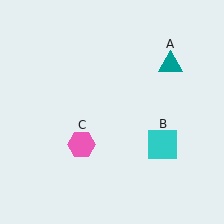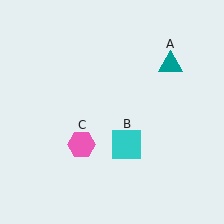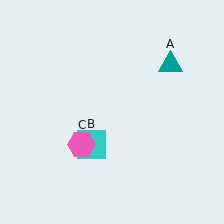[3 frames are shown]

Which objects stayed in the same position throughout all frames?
Teal triangle (object A) and pink hexagon (object C) remained stationary.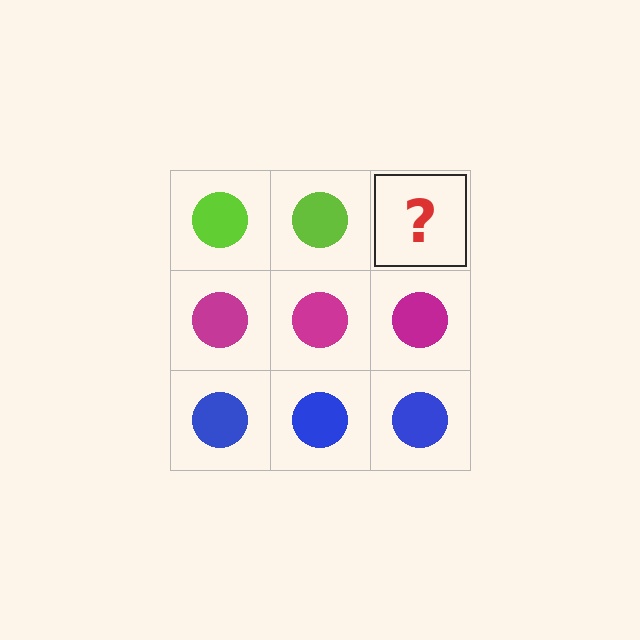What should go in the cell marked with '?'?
The missing cell should contain a lime circle.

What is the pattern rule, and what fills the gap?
The rule is that each row has a consistent color. The gap should be filled with a lime circle.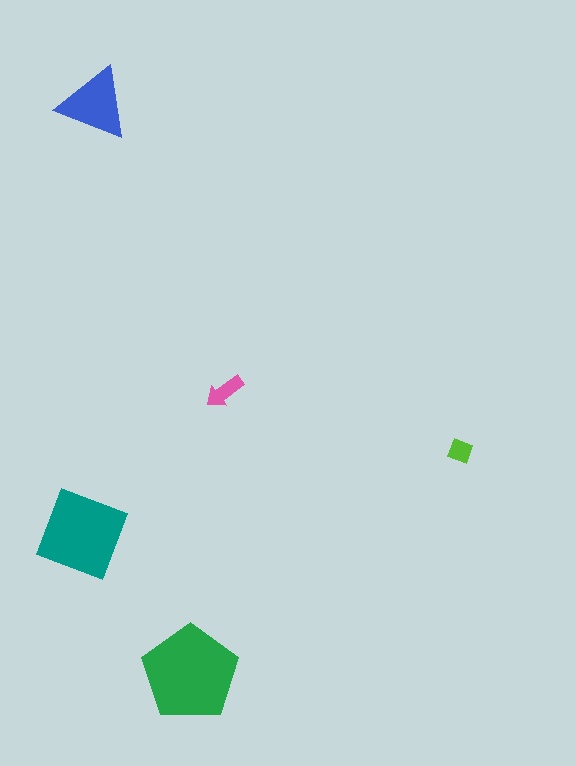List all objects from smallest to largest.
The lime diamond, the pink arrow, the blue triangle, the teal square, the green pentagon.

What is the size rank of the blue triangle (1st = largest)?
3rd.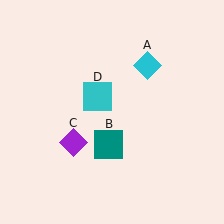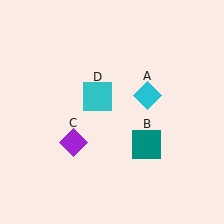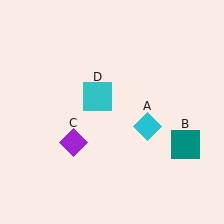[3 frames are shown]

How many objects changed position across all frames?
2 objects changed position: cyan diamond (object A), teal square (object B).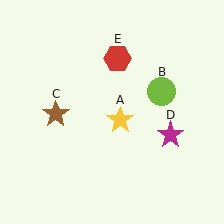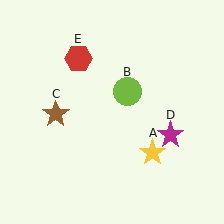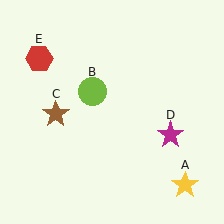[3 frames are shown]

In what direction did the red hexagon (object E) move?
The red hexagon (object E) moved left.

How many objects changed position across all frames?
3 objects changed position: yellow star (object A), lime circle (object B), red hexagon (object E).